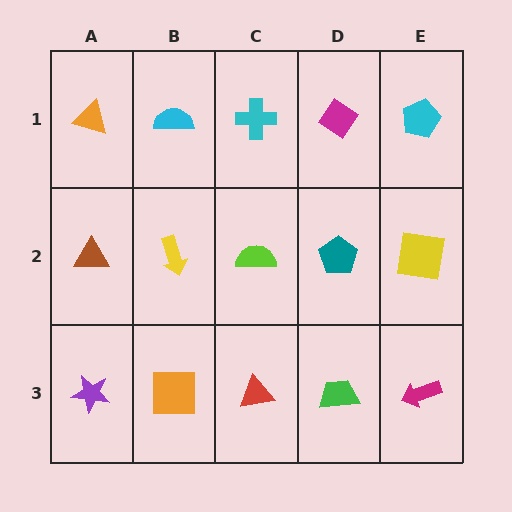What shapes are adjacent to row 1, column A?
A brown triangle (row 2, column A), a cyan semicircle (row 1, column B).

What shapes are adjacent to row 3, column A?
A brown triangle (row 2, column A), an orange square (row 3, column B).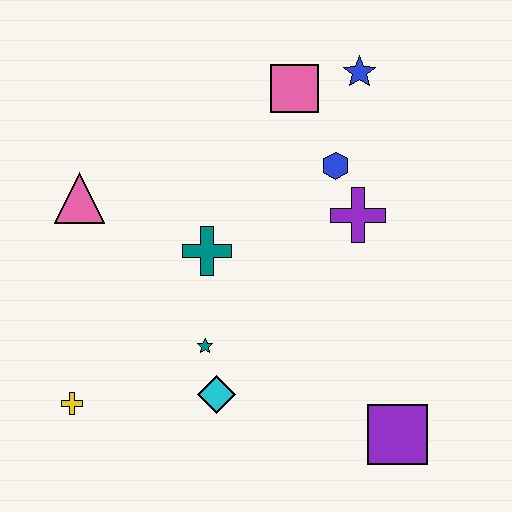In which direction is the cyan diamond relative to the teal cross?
The cyan diamond is below the teal cross.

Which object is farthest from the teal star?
The blue star is farthest from the teal star.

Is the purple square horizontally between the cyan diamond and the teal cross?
No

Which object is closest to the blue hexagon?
The purple cross is closest to the blue hexagon.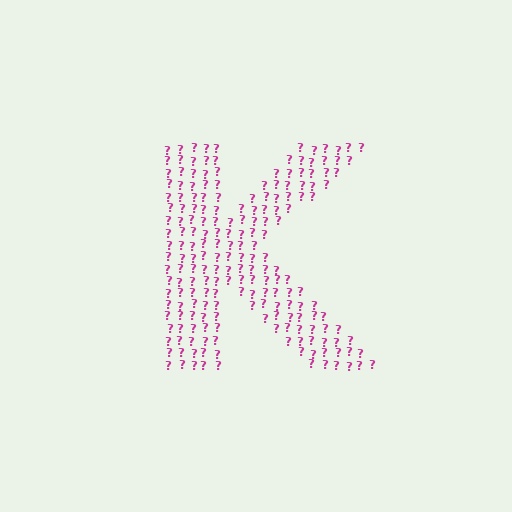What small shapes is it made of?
It is made of small question marks.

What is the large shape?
The large shape is the letter K.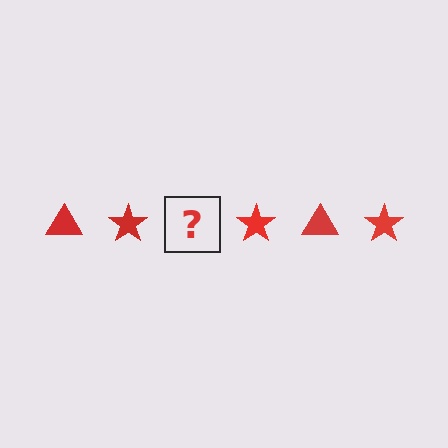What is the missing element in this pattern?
The missing element is a red triangle.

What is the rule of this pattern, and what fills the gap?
The rule is that the pattern cycles through triangle, star shapes in red. The gap should be filled with a red triangle.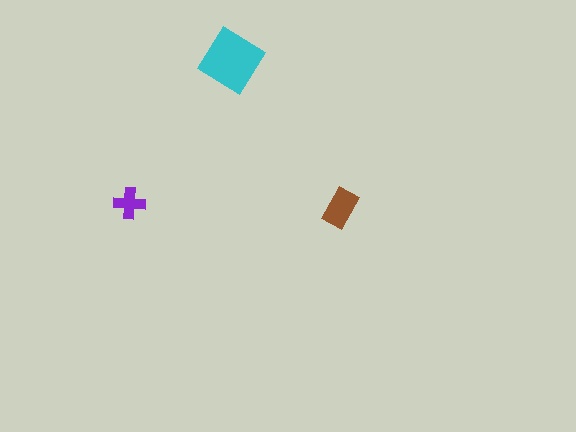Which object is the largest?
The cyan diamond.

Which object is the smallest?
The purple cross.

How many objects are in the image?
There are 3 objects in the image.